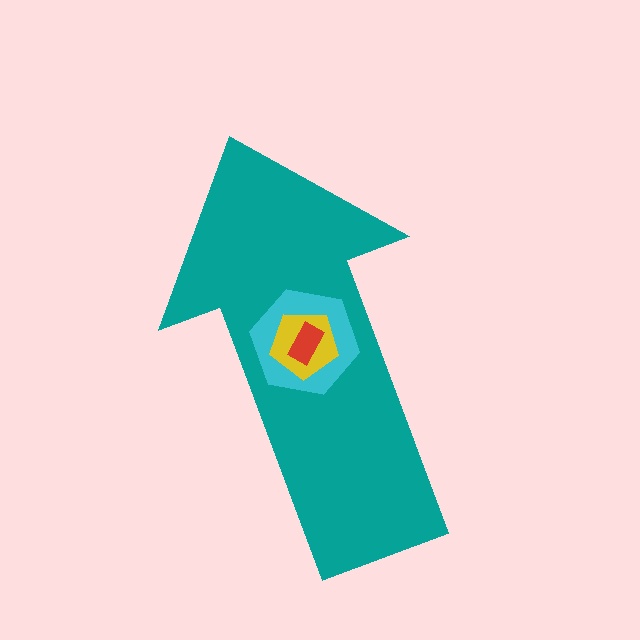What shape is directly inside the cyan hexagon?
The yellow pentagon.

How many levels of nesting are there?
4.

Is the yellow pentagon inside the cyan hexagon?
Yes.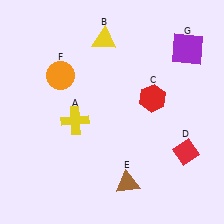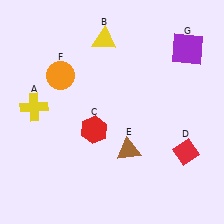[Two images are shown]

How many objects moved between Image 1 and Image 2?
3 objects moved between the two images.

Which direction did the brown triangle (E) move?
The brown triangle (E) moved up.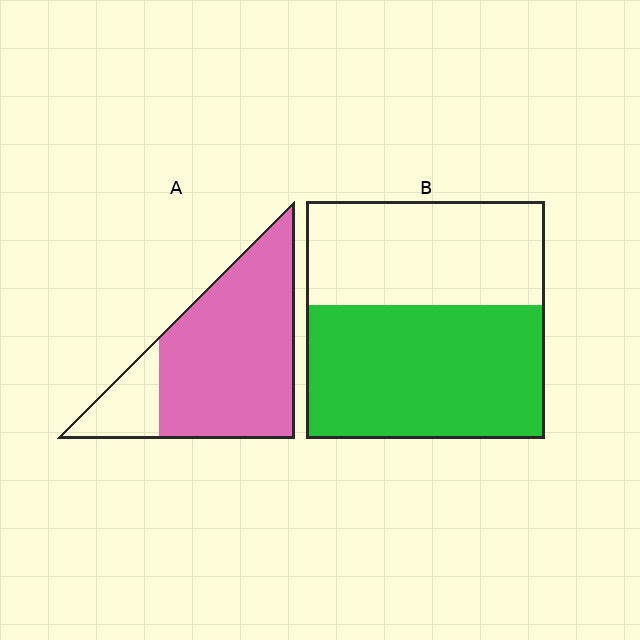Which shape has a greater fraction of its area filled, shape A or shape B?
Shape A.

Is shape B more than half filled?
Yes.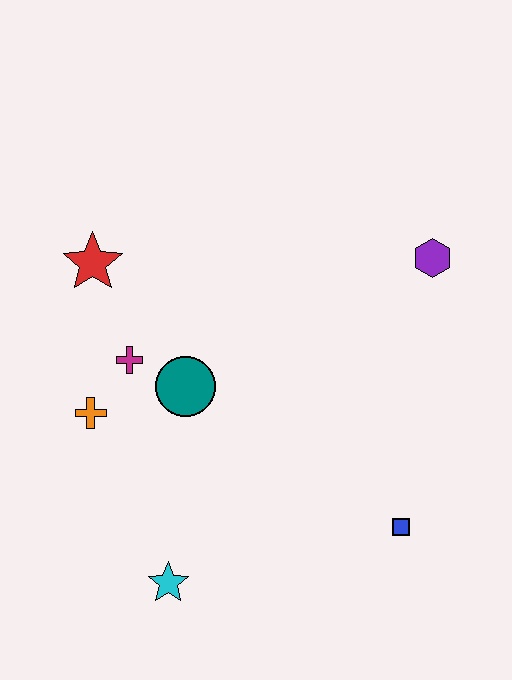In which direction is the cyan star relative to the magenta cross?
The cyan star is below the magenta cross.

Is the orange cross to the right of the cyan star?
No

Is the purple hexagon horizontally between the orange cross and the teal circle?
No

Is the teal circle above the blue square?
Yes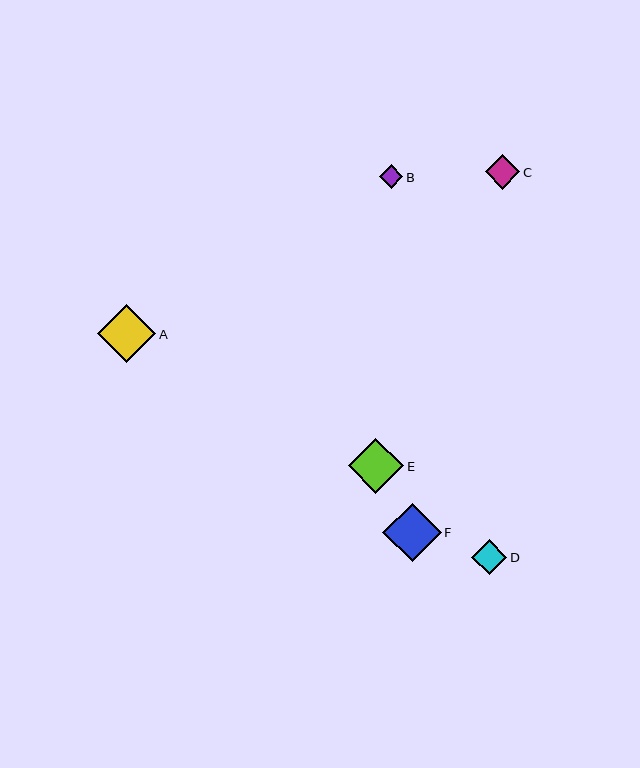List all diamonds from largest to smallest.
From largest to smallest: A, F, E, D, C, B.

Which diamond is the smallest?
Diamond B is the smallest with a size of approximately 23 pixels.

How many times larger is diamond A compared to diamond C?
Diamond A is approximately 1.7 times the size of diamond C.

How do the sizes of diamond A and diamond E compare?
Diamond A and diamond E are approximately the same size.